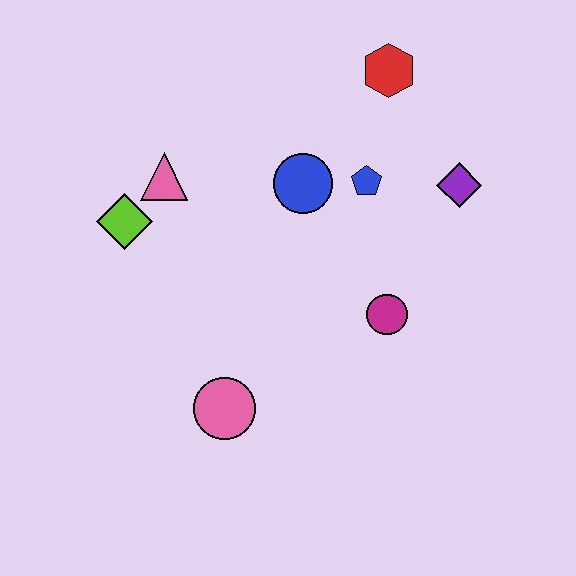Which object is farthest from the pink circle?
The red hexagon is farthest from the pink circle.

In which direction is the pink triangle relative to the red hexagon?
The pink triangle is to the left of the red hexagon.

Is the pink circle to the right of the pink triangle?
Yes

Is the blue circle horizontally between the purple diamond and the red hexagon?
No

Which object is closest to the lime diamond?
The pink triangle is closest to the lime diamond.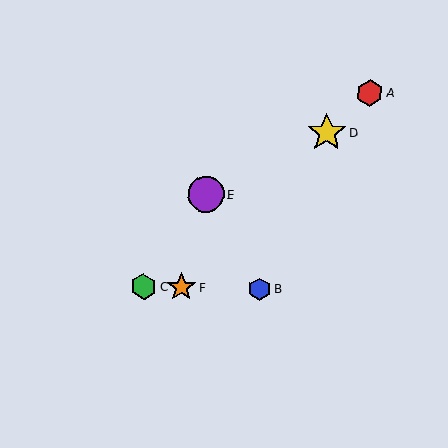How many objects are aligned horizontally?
3 objects (B, C, F) are aligned horizontally.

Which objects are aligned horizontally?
Objects B, C, F are aligned horizontally.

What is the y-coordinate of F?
Object F is at y≈288.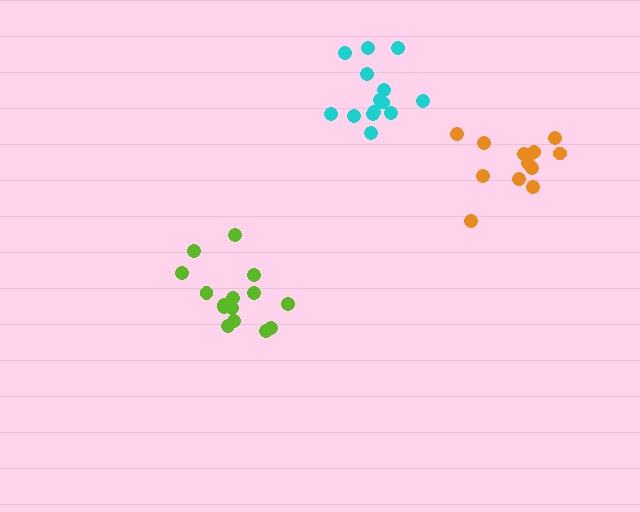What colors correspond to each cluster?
The clusters are colored: lime, cyan, orange.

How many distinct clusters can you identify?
There are 3 distinct clusters.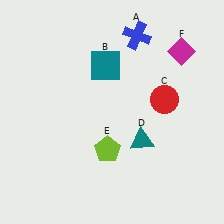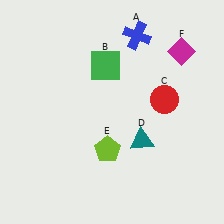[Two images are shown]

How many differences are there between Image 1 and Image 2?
There is 1 difference between the two images.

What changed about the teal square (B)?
In Image 1, B is teal. In Image 2, it changed to green.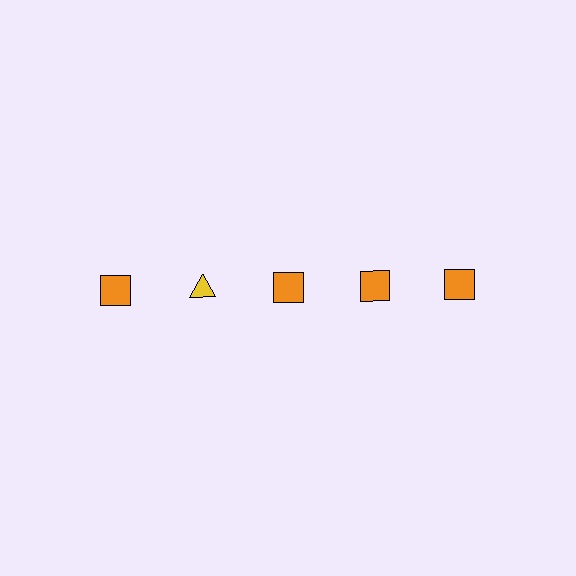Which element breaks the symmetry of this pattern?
The yellow triangle in the top row, second from left column breaks the symmetry. All other shapes are orange squares.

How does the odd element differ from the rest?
It differs in both color (yellow instead of orange) and shape (triangle instead of square).